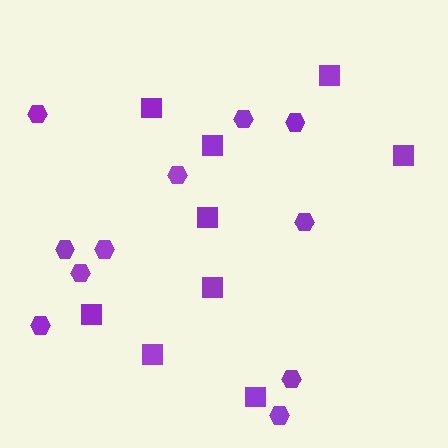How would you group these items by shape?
There are 2 groups: one group of squares (9) and one group of hexagons (11).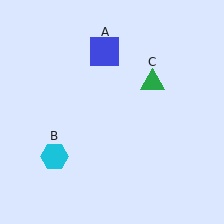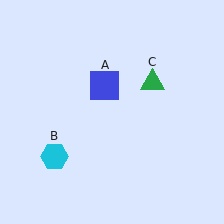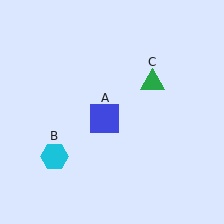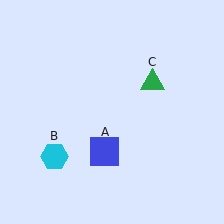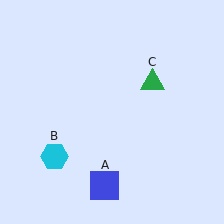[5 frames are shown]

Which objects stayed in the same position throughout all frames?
Cyan hexagon (object B) and green triangle (object C) remained stationary.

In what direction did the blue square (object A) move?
The blue square (object A) moved down.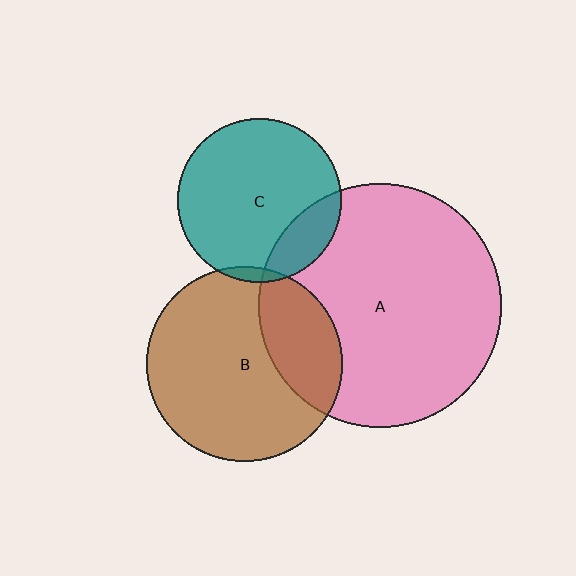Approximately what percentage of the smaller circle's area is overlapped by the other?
Approximately 5%.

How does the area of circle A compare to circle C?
Approximately 2.2 times.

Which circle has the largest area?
Circle A (pink).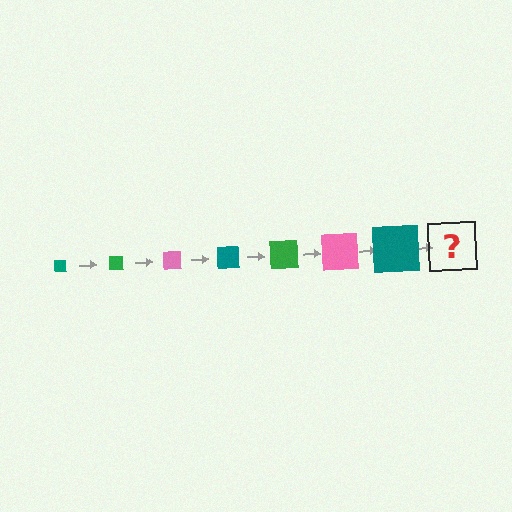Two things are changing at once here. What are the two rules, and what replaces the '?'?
The two rules are that the square grows larger each step and the color cycles through teal, green, and pink. The '?' should be a green square, larger than the previous one.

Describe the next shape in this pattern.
It should be a green square, larger than the previous one.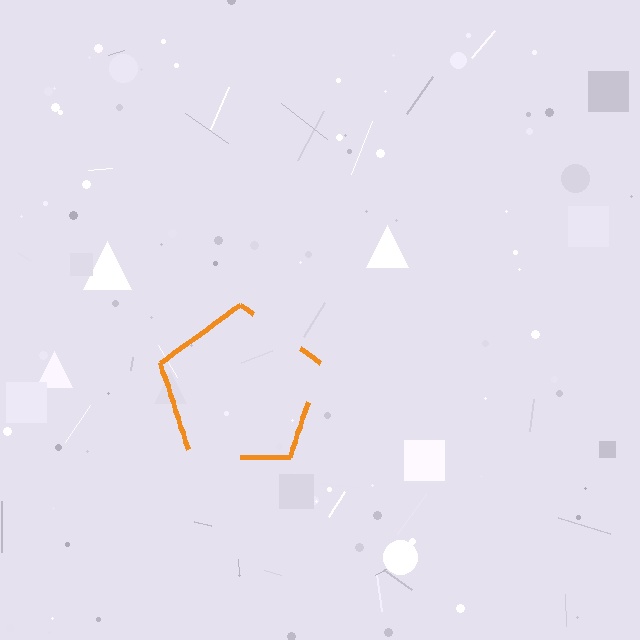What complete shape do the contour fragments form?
The contour fragments form a pentagon.